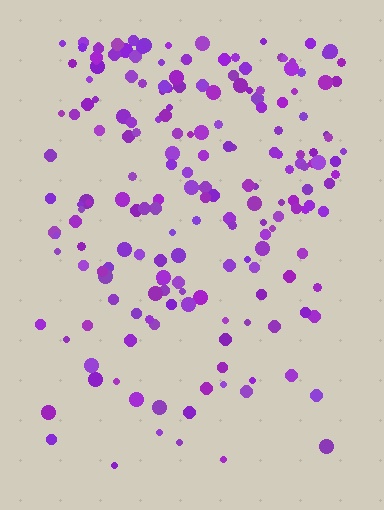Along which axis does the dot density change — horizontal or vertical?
Vertical.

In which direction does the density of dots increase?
From bottom to top, with the top side densest.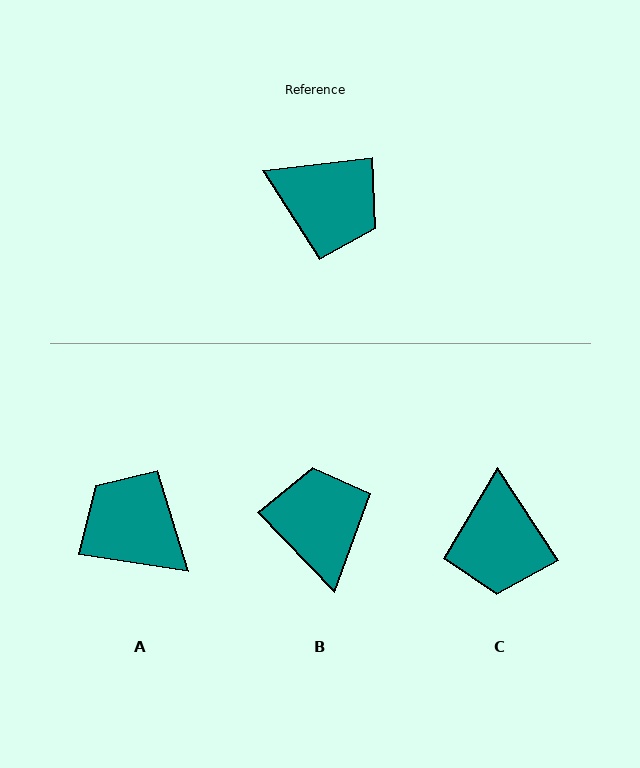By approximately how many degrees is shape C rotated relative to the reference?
Approximately 63 degrees clockwise.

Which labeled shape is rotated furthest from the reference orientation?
A, about 164 degrees away.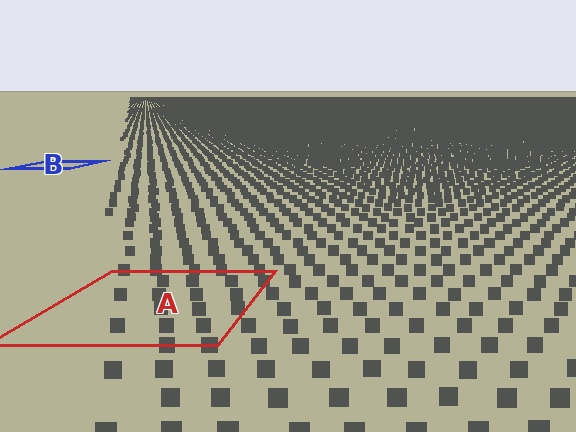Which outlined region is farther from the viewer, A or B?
Region B is farther from the viewer — the texture elements inside it appear smaller and more densely packed.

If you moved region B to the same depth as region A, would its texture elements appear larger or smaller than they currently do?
They would appear larger. At a closer depth, the same texture elements are projected at a bigger on-screen size.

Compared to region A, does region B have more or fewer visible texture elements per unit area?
Region B has more texture elements per unit area — they are packed more densely because it is farther away.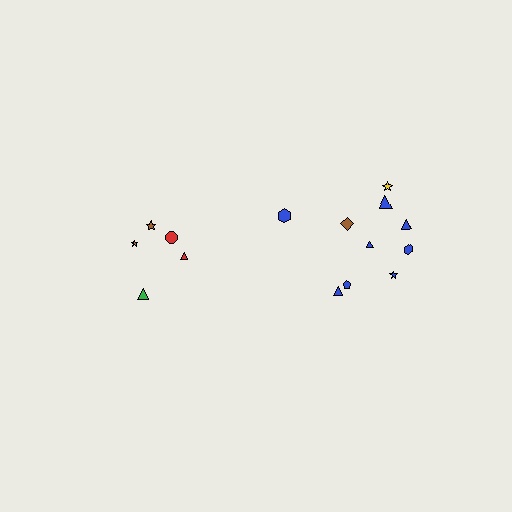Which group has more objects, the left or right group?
The right group.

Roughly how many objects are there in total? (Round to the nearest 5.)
Roughly 15 objects in total.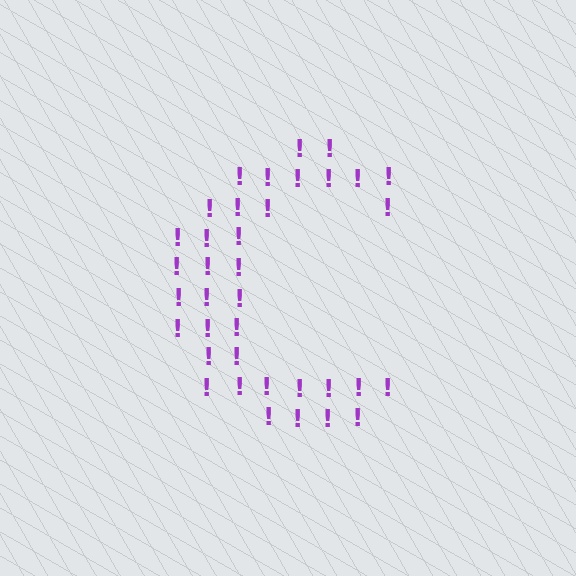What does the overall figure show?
The overall figure shows the letter C.